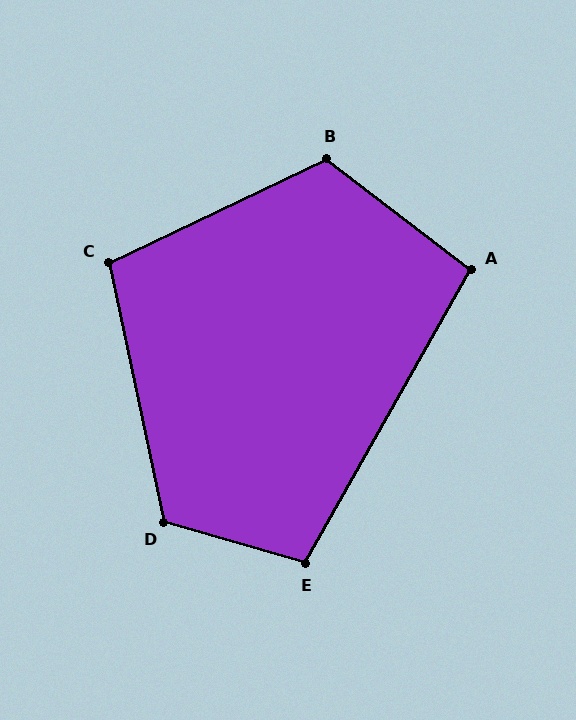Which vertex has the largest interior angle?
D, at approximately 118 degrees.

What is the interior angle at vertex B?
Approximately 117 degrees (obtuse).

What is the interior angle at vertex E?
Approximately 103 degrees (obtuse).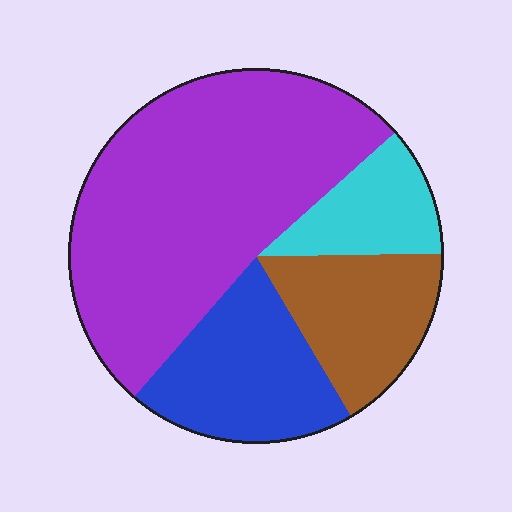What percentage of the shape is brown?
Brown takes up about one sixth (1/6) of the shape.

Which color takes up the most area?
Purple, at roughly 50%.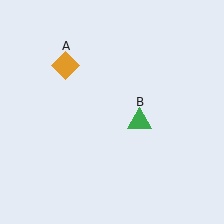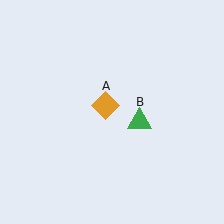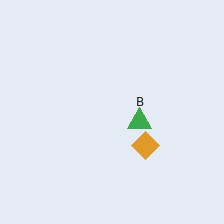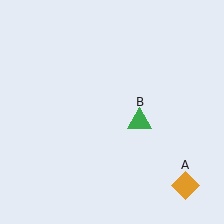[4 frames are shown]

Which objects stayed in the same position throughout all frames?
Green triangle (object B) remained stationary.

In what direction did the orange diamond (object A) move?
The orange diamond (object A) moved down and to the right.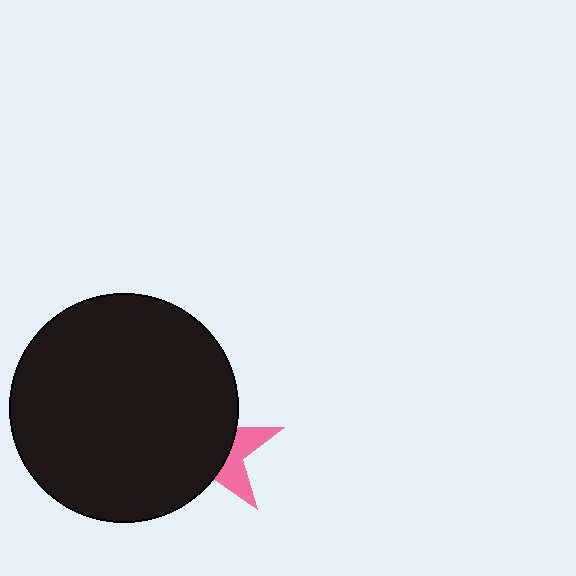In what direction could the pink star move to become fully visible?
The pink star could move right. That would shift it out from behind the black circle entirely.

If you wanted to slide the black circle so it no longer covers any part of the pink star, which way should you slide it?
Slide it left — that is the most direct way to separate the two shapes.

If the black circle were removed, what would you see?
You would see the complete pink star.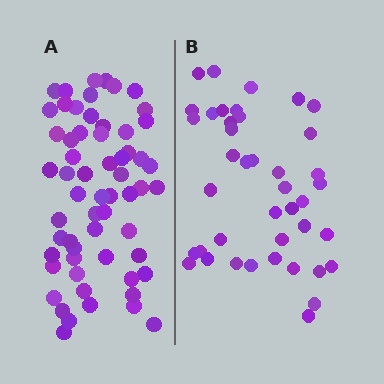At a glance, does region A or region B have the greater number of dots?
Region A (the left region) has more dots.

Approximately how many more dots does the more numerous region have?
Region A has approximately 20 more dots than region B.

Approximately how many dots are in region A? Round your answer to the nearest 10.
About 60 dots.